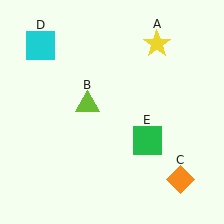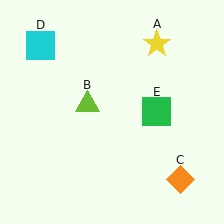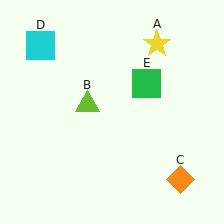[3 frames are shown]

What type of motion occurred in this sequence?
The green square (object E) rotated counterclockwise around the center of the scene.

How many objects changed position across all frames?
1 object changed position: green square (object E).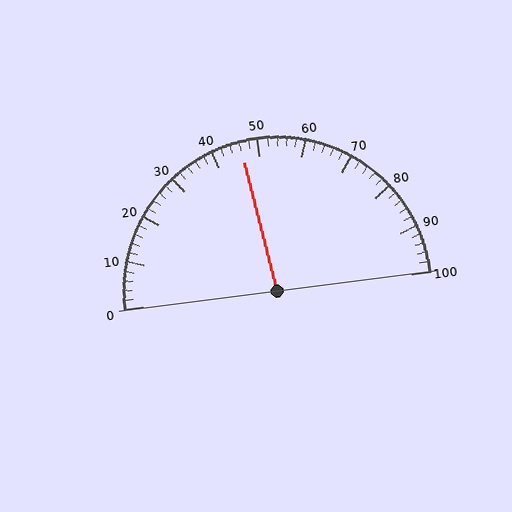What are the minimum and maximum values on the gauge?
The gauge ranges from 0 to 100.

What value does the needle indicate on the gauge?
The needle indicates approximately 46.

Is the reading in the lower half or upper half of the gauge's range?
The reading is in the lower half of the range (0 to 100).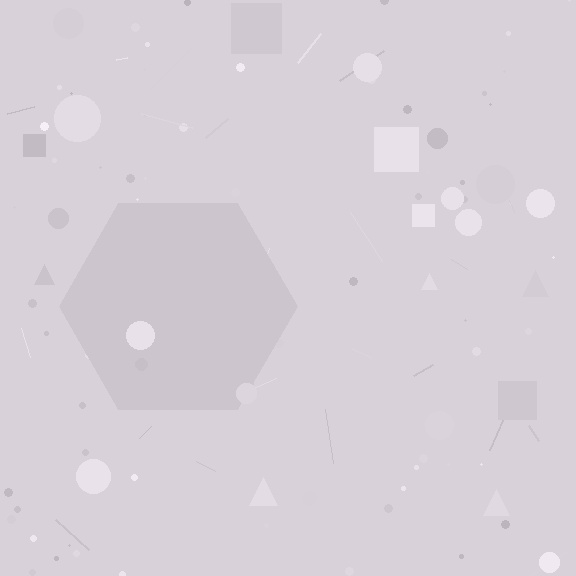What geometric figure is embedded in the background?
A hexagon is embedded in the background.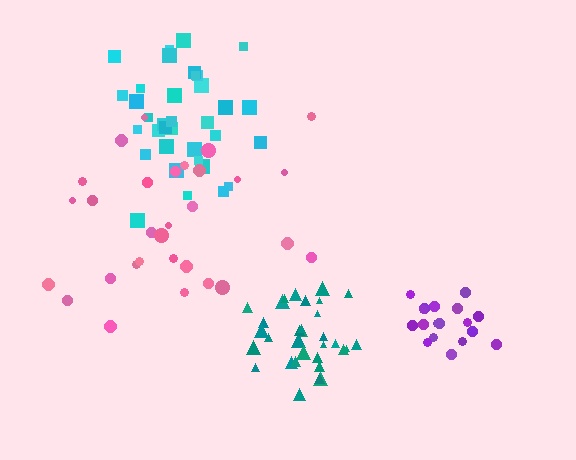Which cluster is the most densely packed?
Teal.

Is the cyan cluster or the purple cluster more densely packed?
Purple.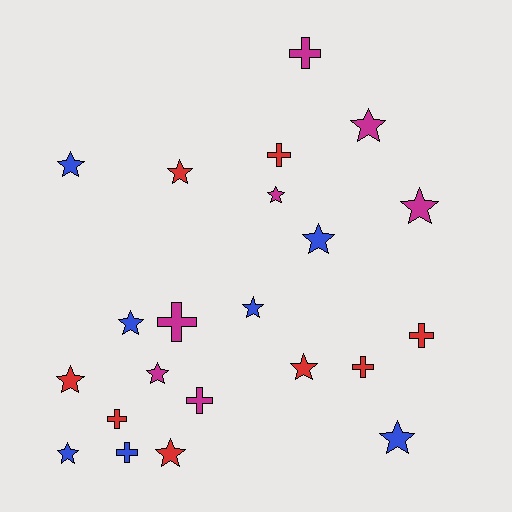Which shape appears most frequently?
Star, with 14 objects.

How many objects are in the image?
There are 22 objects.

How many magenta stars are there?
There are 4 magenta stars.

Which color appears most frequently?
Red, with 8 objects.